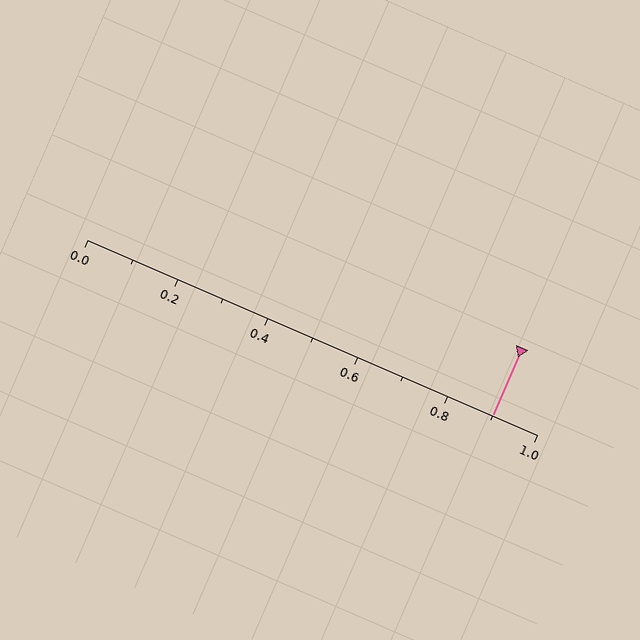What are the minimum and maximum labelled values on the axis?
The axis runs from 0.0 to 1.0.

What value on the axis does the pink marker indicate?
The marker indicates approximately 0.9.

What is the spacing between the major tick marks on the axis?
The major ticks are spaced 0.2 apart.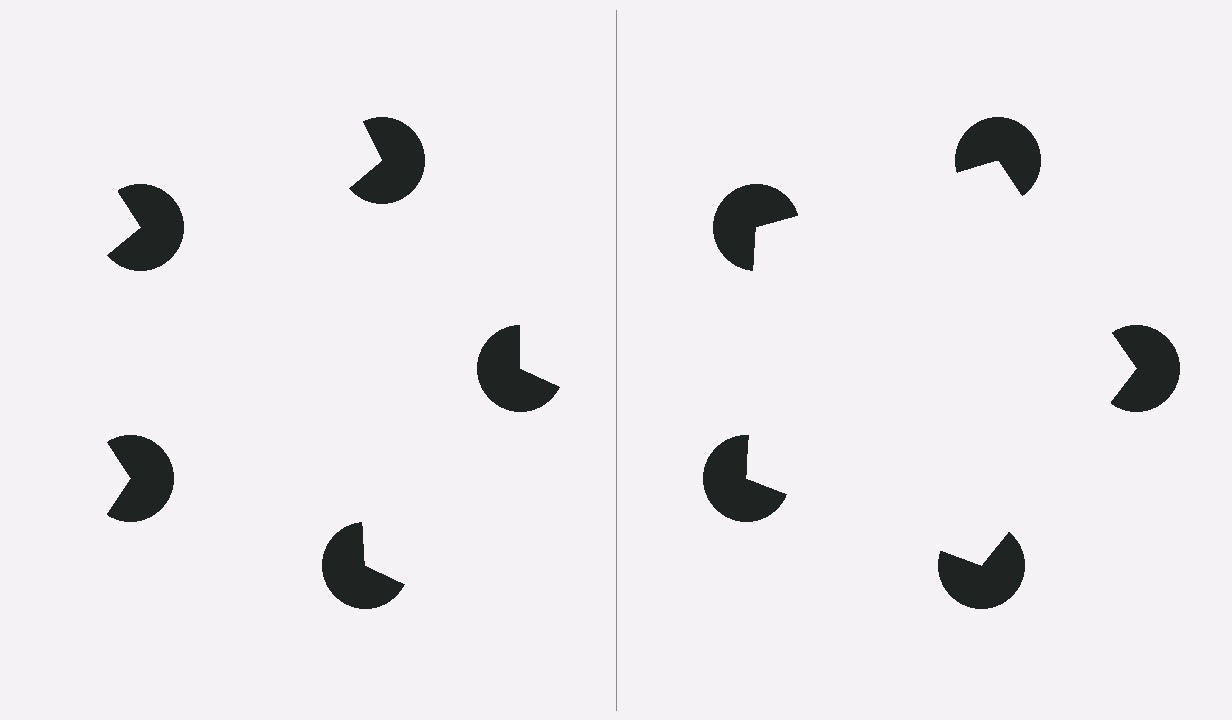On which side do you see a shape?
An illusory pentagon appears on the right side. On the left side the wedge cuts are rotated, so no coherent shape forms.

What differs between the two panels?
The pac-man discs are positioned identically on both sides; only the wedge orientations differ. On the right they align to a pentagon; on the left they are misaligned.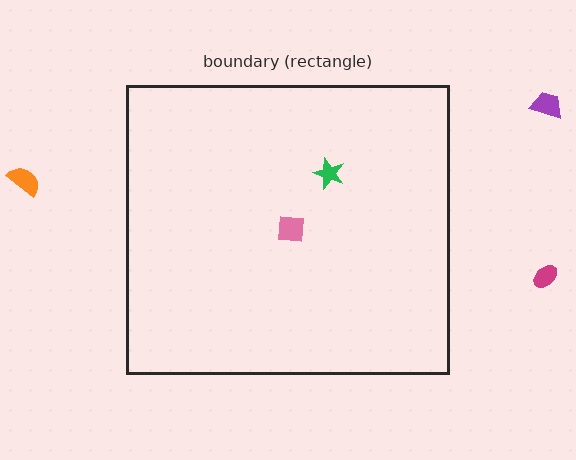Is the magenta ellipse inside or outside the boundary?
Outside.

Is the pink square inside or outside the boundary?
Inside.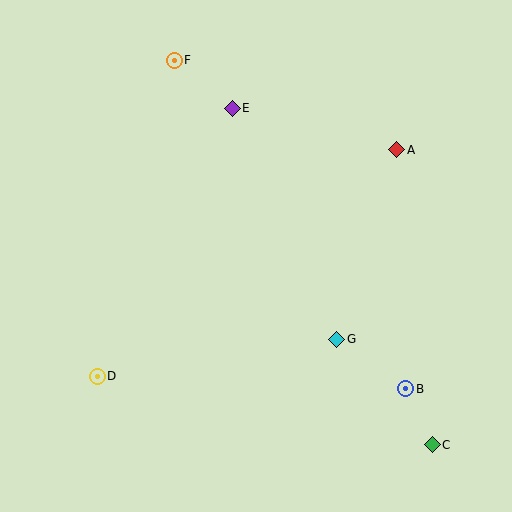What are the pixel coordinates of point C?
Point C is at (432, 445).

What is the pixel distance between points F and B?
The distance between F and B is 402 pixels.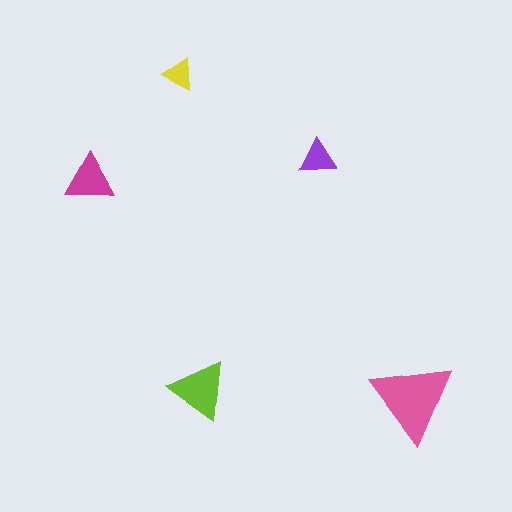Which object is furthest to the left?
The magenta triangle is leftmost.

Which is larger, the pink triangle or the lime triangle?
The pink one.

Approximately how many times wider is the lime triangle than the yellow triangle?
About 2 times wider.